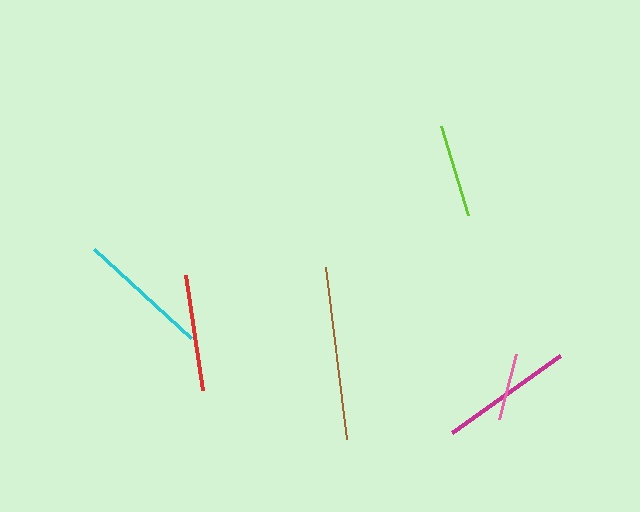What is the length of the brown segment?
The brown segment is approximately 174 pixels long.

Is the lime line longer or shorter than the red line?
The red line is longer than the lime line.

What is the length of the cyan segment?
The cyan segment is approximately 132 pixels long.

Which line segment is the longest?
The brown line is the longest at approximately 174 pixels.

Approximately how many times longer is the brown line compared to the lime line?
The brown line is approximately 1.9 times the length of the lime line.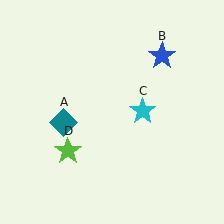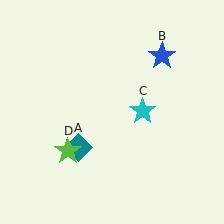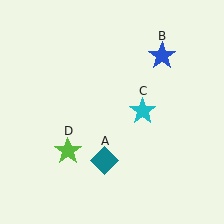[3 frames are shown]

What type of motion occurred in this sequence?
The teal diamond (object A) rotated counterclockwise around the center of the scene.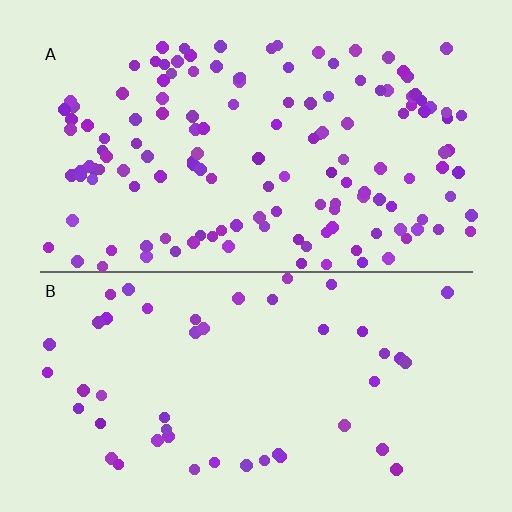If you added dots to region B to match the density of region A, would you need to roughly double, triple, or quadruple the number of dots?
Approximately triple.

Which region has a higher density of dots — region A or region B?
A (the top).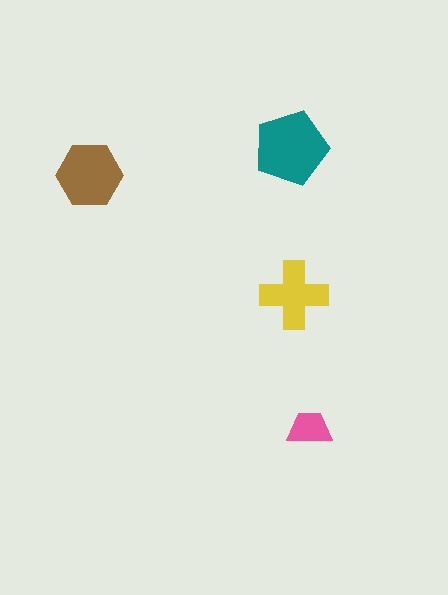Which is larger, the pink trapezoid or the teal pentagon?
The teal pentagon.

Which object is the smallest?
The pink trapezoid.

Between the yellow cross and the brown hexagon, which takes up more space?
The brown hexagon.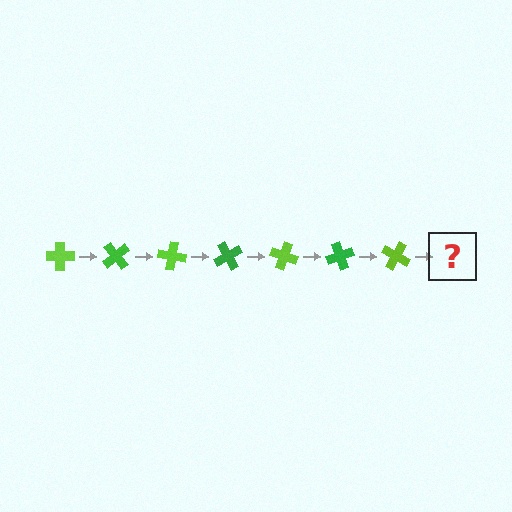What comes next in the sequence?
The next element should be a green cross, rotated 350 degrees from the start.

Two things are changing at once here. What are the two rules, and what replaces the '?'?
The two rules are that it rotates 50 degrees each step and the color cycles through lime and green. The '?' should be a green cross, rotated 350 degrees from the start.